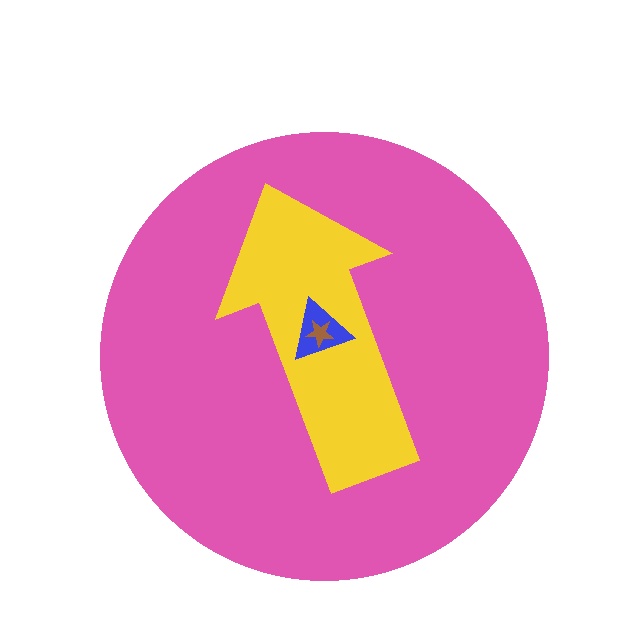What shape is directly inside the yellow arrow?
The blue triangle.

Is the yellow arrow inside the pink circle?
Yes.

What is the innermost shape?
The brown star.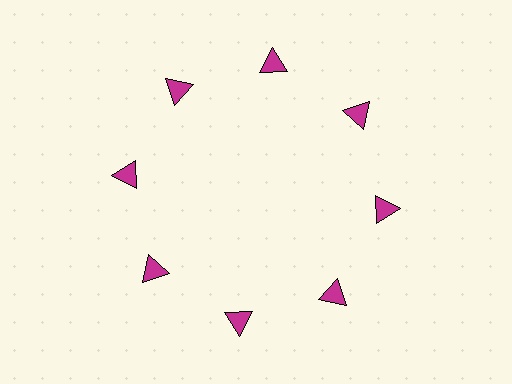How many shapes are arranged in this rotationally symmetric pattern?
There are 8 shapes, arranged in 8 groups of 1.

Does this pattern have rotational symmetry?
Yes, this pattern has 8-fold rotational symmetry. It looks the same after rotating 45 degrees around the center.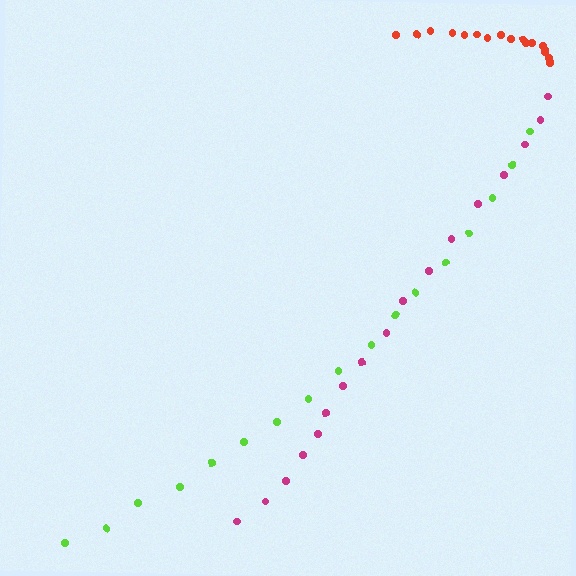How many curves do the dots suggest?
There are 3 distinct paths.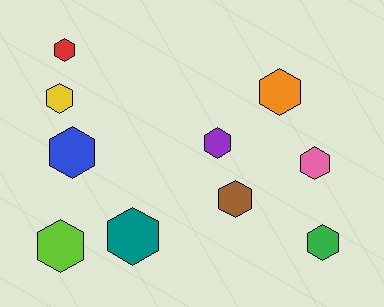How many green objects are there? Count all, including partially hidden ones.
There is 1 green object.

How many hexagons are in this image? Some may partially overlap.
There are 10 hexagons.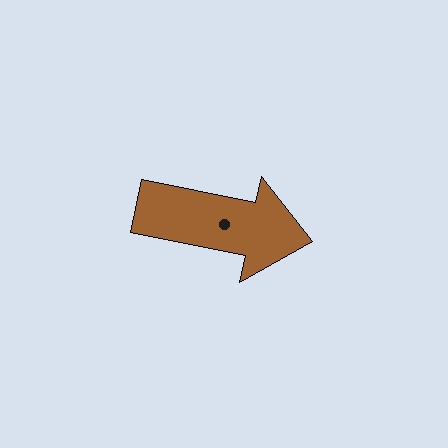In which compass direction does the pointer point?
East.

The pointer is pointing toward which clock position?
Roughly 3 o'clock.